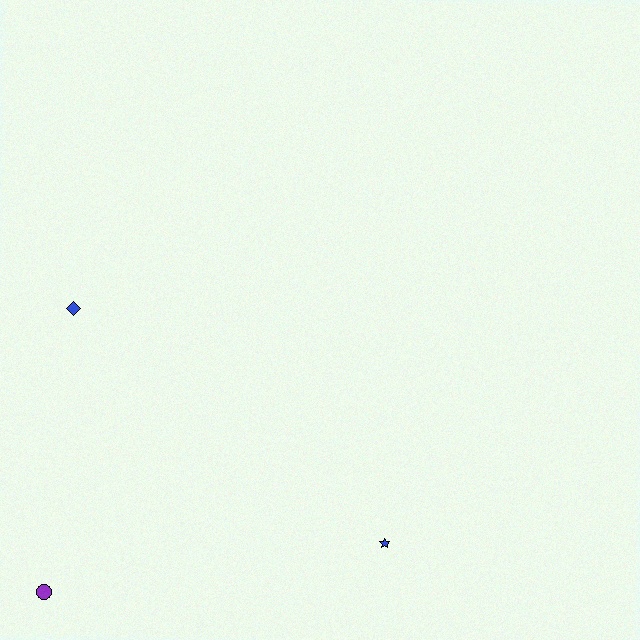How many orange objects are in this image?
There are no orange objects.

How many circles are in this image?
There is 1 circle.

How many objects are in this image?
There are 3 objects.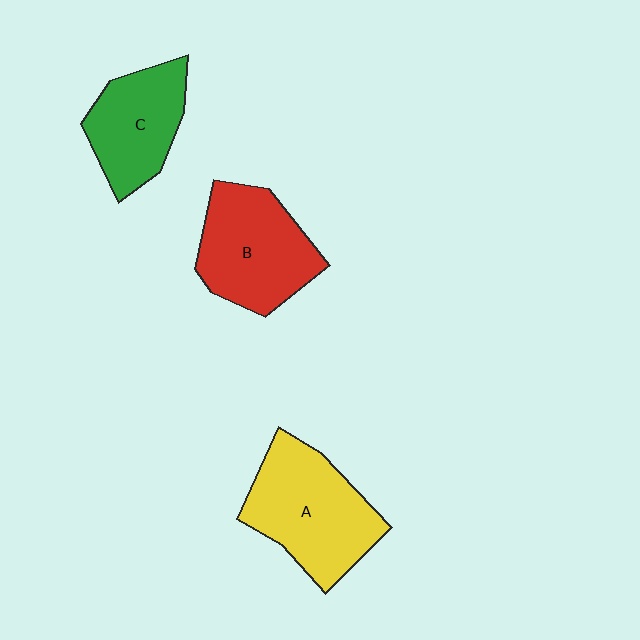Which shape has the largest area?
Shape A (yellow).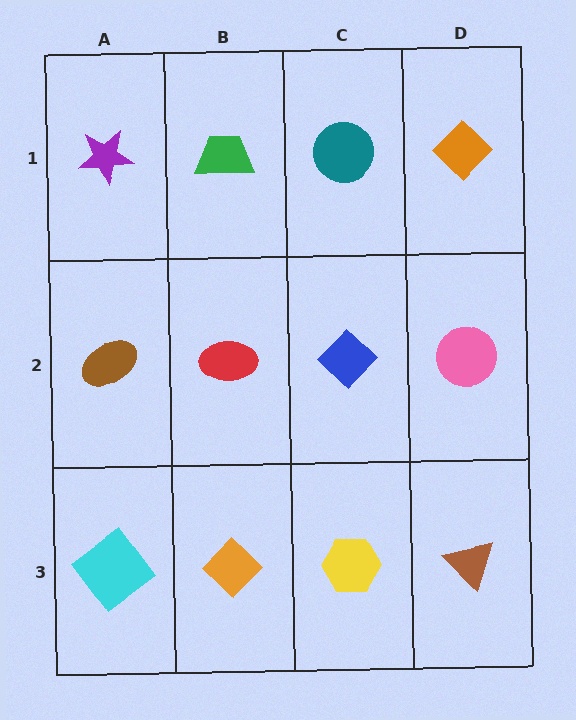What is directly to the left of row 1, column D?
A teal circle.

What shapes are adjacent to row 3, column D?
A pink circle (row 2, column D), a yellow hexagon (row 3, column C).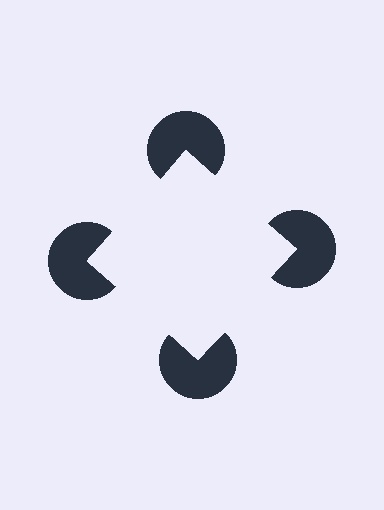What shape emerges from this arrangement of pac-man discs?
An illusory square — its edges are inferred from the aligned wedge cuts in the pac-man discs, not physically drawn.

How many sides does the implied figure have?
4 sides.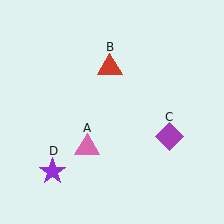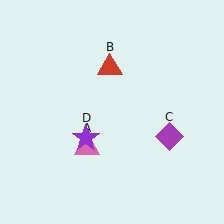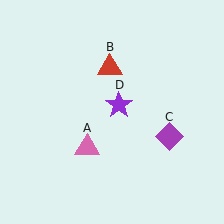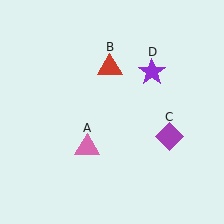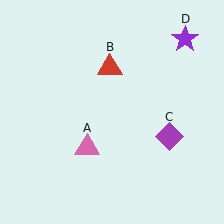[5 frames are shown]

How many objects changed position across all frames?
1 object changed position: purple star (object D).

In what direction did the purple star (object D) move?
The purple star (object D) moved up and to the right.